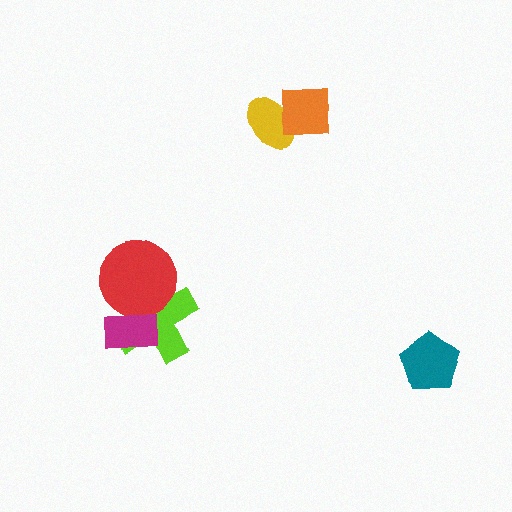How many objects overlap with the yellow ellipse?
1 object overlaps with the yellow ellipse.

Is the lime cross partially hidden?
Yes, it is partially covered by another shape.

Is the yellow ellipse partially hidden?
Yes, it is partially covered by another shape.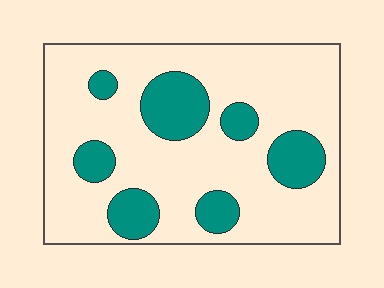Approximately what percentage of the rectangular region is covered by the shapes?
Approximately 25%.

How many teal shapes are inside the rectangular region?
7.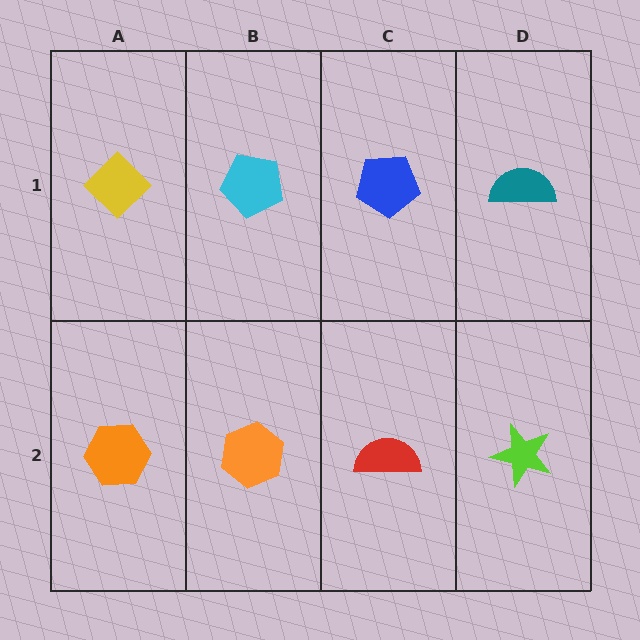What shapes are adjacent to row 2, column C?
A blue pentagon (row 1, column C), an orange hexagon (row 2, column B), a lime star (row 2, column D).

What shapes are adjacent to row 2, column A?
A yellow diamond (row 1, column A), an orange hexagon (row 2, column B).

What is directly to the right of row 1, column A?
A cyan pentagon.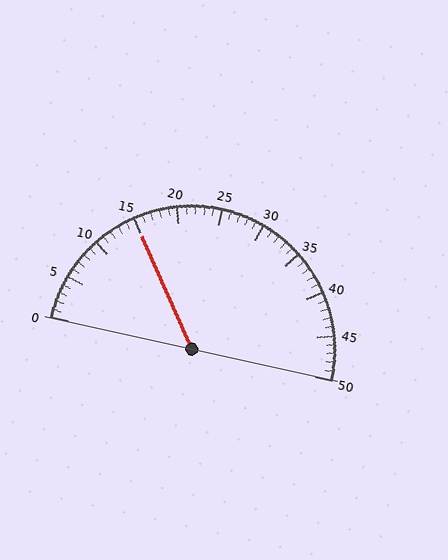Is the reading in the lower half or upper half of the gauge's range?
The reading is in the lower half of the range (0 to 50).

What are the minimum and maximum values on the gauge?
The gauge ranges from 0 to 50.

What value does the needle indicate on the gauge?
The needle indicates approximately 15.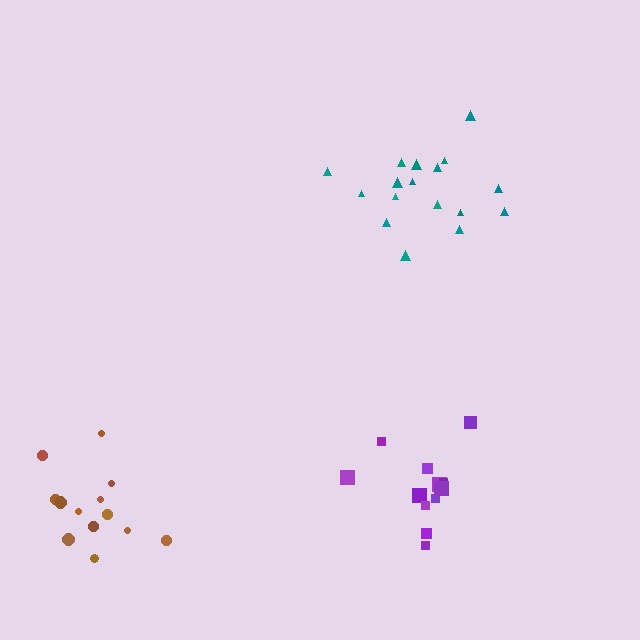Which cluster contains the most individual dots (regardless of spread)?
Teal (17).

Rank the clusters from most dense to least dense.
purple, teal, brown.